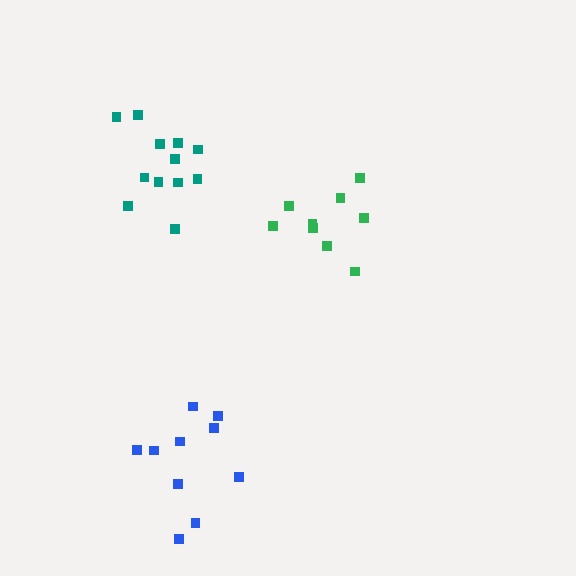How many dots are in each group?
Group 1: 9 dots, Group 2: 10 dots, Group 3: 12 dots (31 total).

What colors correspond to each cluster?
The clusters are colored: green, blue, teal.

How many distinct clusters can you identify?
There are 3 distinct clusters.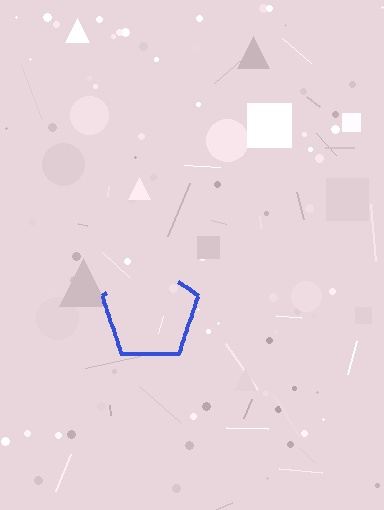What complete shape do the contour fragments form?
The contour fragments form a pentagon.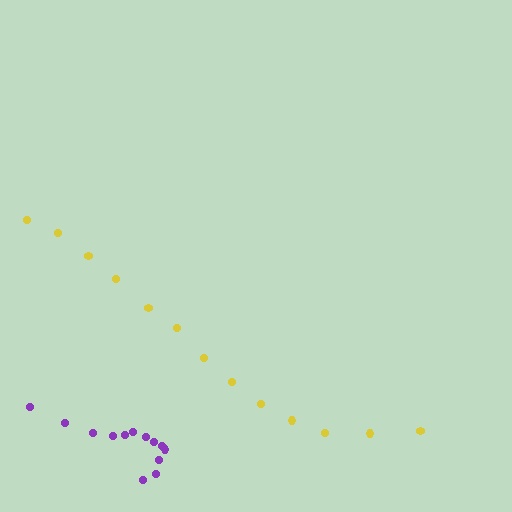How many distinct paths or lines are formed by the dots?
There are 2 distinct paths.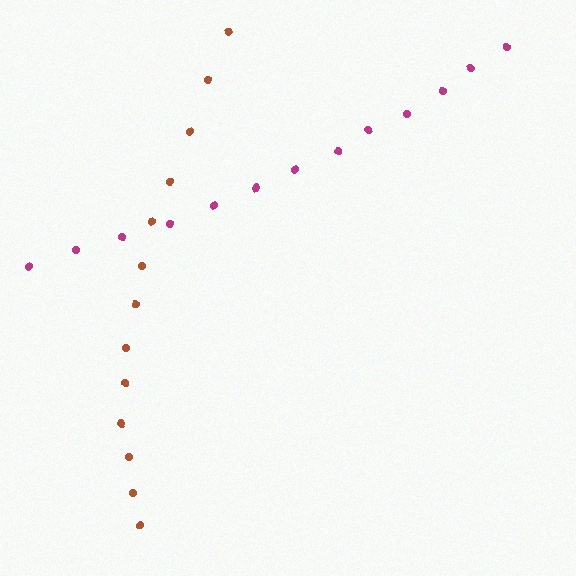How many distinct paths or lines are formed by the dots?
There are 2 distinct paths.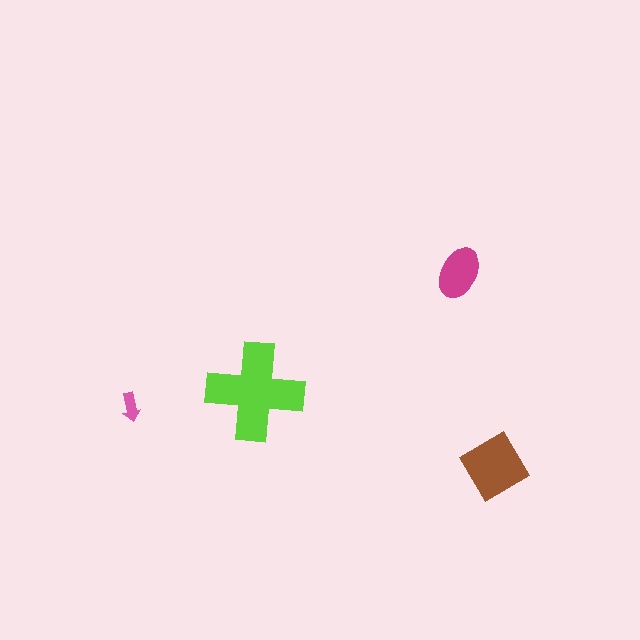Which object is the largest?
The lime cross.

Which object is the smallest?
The pink arrow.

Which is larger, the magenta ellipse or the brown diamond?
The brown diamond.